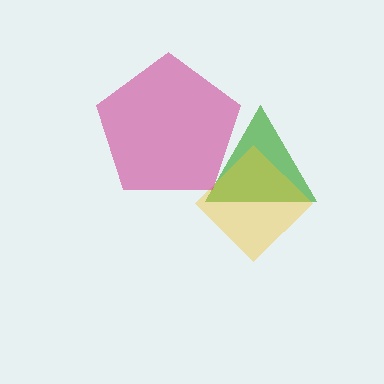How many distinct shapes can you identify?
There are 3 distinct shapes: a green triangle, a yellow diamond, a magenta pentagon.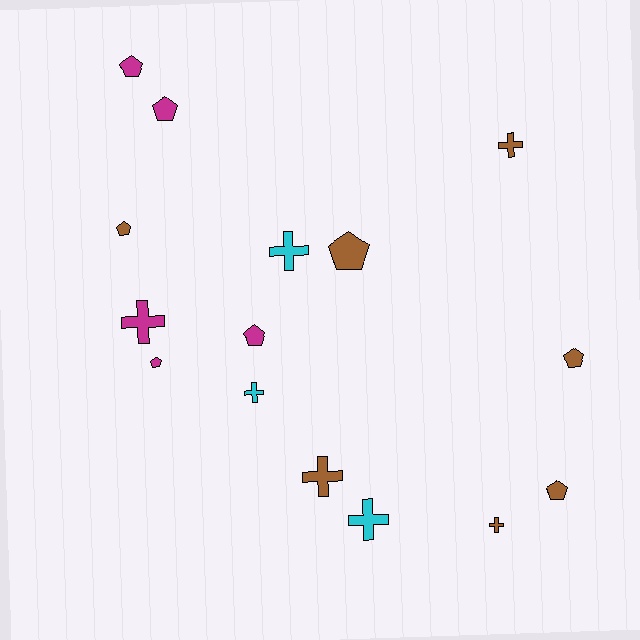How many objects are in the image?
There are 15 objects.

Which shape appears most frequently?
Pentagon, with 8 objects.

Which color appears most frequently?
Brown, with 7 objects.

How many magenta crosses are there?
There is 1 magenta cross.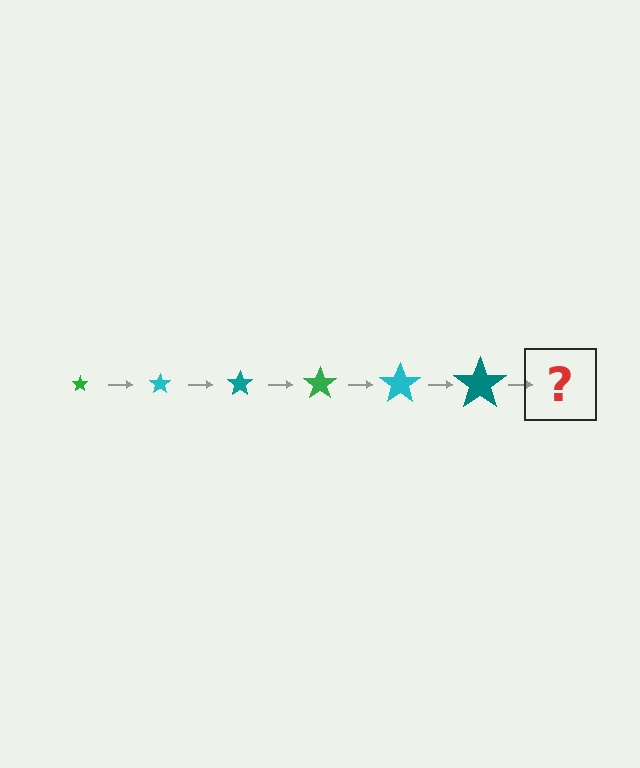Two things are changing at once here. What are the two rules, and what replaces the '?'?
The two rules are that the star grows larger each step and the color cycles through green, cyan, and teal. The '?' should be a green star, larger than the previous one.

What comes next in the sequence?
The next element should be a green star, larger than the previous one.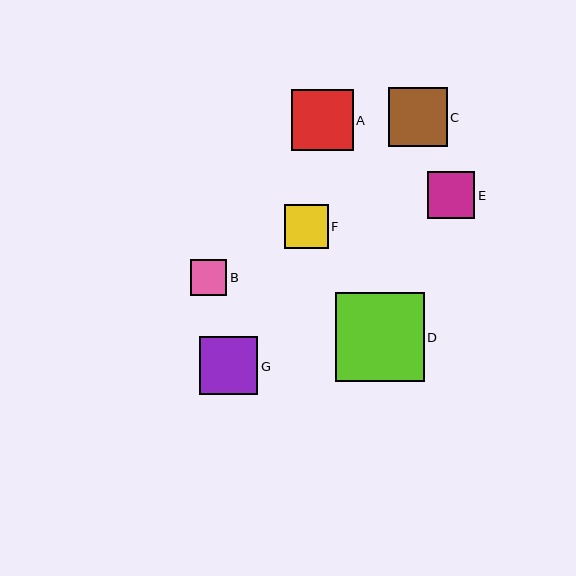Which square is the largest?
Square D is the largest with a size of approximately 89 pixels.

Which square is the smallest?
Square B is the smallest with a size of approximately 36 pixels.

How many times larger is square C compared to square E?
Square C is approximately 1.3 times the size of square E.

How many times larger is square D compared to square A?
Square D is approximately 1.4 times the size of square A.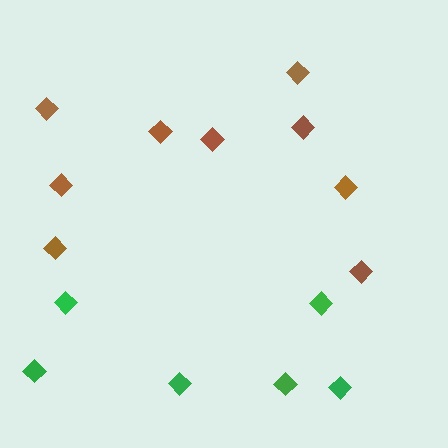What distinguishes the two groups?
There are 2 groups: one group of brown diamonds (9) and one group of green diamonds (6).